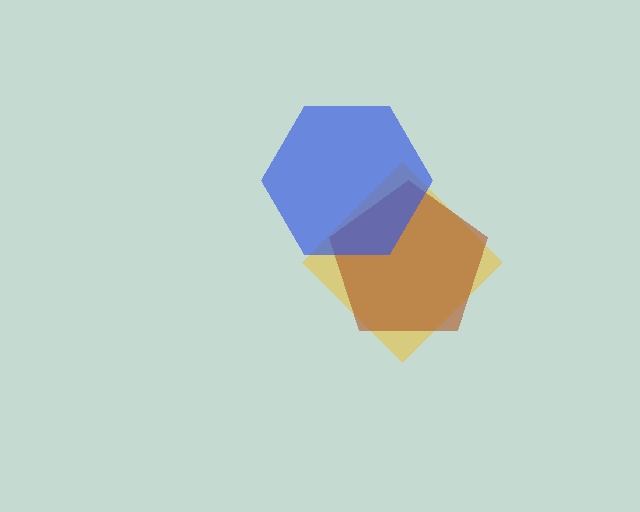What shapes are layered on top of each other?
The layered shapes are: a yellow diamond, a brown pentagon, a blue hexagon.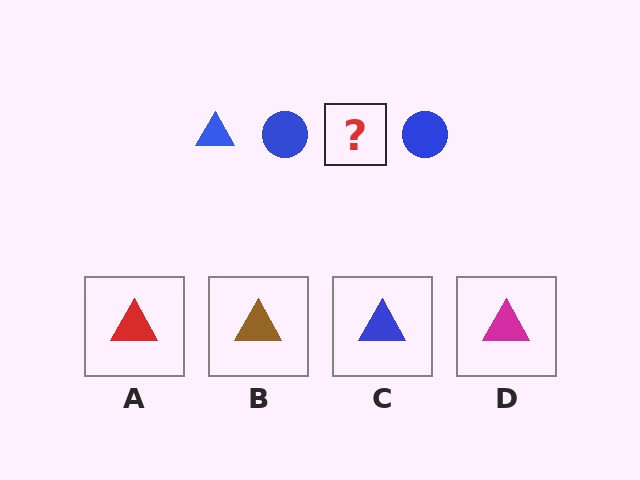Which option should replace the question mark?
Option C.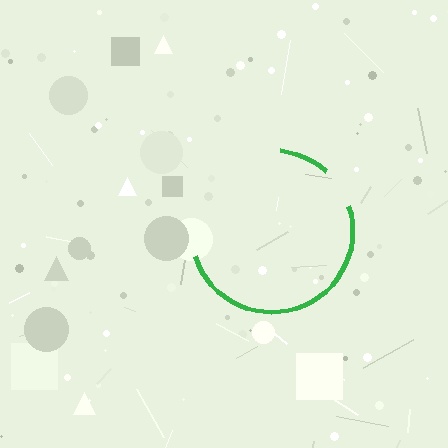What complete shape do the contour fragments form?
The contour fragments form a circle.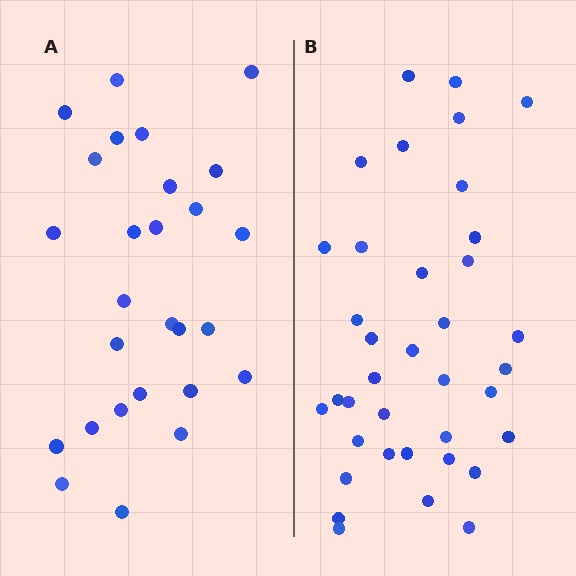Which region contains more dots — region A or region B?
Region B (the right region) has more dots.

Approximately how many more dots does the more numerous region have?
Region B has roughly 10 or so more dots than region A.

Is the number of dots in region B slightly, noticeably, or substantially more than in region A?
Region B has noticeably more, but not dramatically so. The ratio is roughly 1.4 to 1.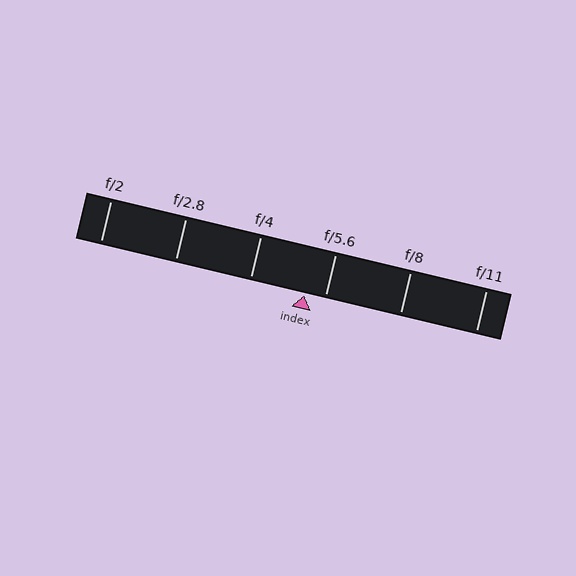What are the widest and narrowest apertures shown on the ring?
The widest aperture shown is f/2 and the narrowest is f/11.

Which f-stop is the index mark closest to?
The index mark is closest to f/5.6.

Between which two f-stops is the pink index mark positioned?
The index mark is between f/4 and f/5.6.